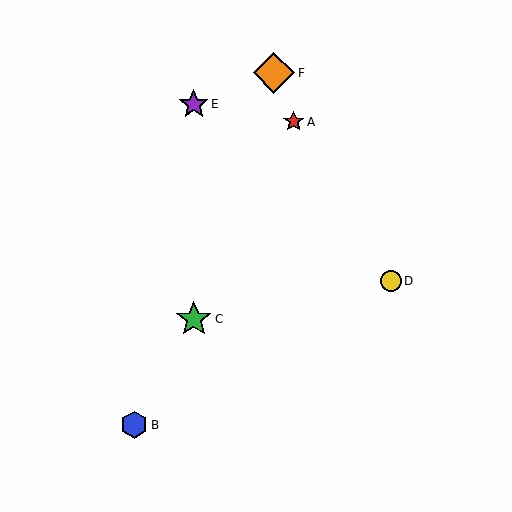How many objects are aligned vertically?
2 objects (C, E) are aligned vertically.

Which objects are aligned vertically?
Objects C, E are aligned vertically.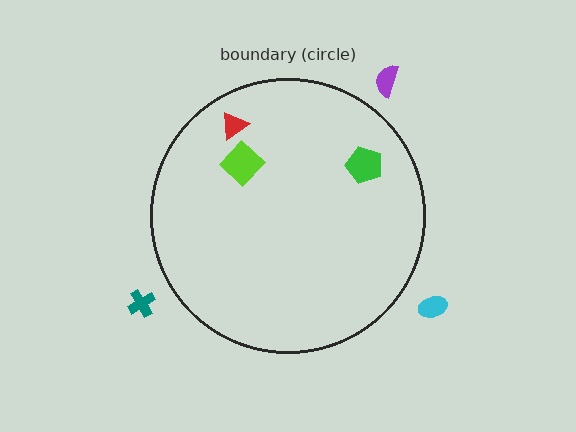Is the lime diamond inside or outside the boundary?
Inside.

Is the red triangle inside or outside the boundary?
Inside.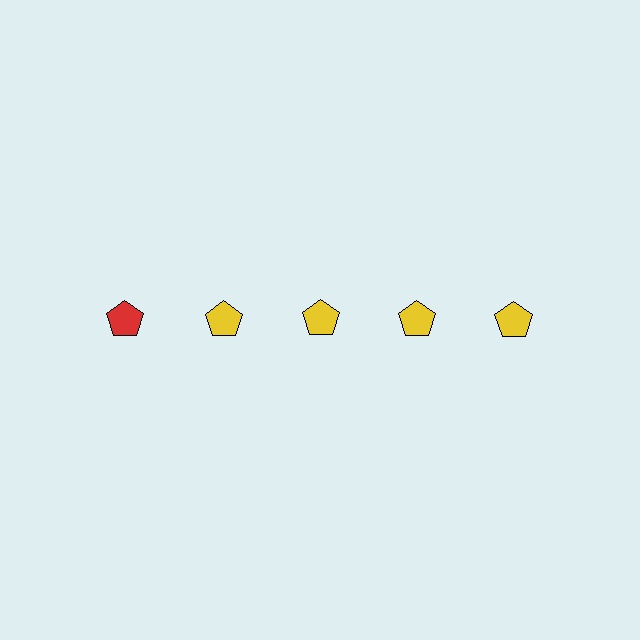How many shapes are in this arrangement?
There are 5 shapes arranged in a grid pattern.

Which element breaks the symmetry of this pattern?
The red pentagon in the top row, leftmost column breaks the symmetry. All other shapes are yellow pentagons.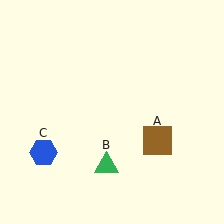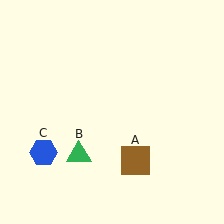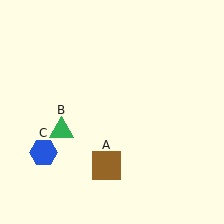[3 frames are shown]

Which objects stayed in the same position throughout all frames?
Blue hexagon (object C) remained stationary.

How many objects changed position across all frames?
2 objects changed position: brown square (object A), green triangle (object B).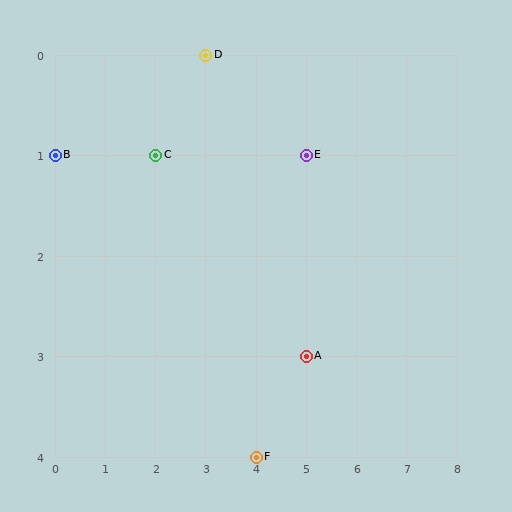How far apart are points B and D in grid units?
Points B and D are 3 columns and 1 row apart (about 3.2 grid units diagonally).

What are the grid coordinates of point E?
Point E is at grid coordinates (5, 1).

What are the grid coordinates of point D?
Point D is at grid coordinates (3, 0).